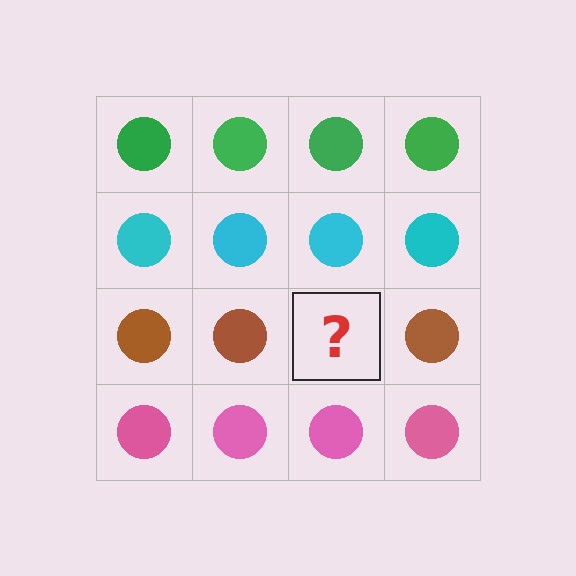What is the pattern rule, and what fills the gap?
The rule is that each row has a consistent color. The gap should be filled with a brown circle.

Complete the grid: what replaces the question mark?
The question mark should be replaced with a brown circle.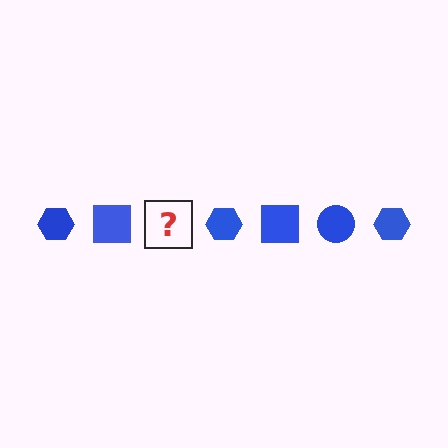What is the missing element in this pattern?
The missing element is a blue circle.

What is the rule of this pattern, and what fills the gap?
The rule is that the pattern cycles through hexagon, square, circle shapes in blue. The gap should be filled with a blue circle.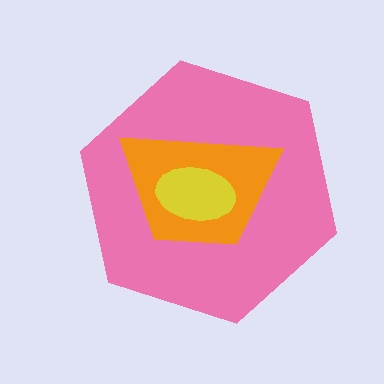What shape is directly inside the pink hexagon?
The orange trapezoid.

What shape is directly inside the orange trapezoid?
The yellow ellipse.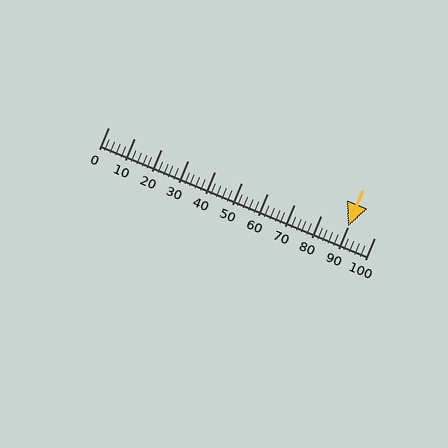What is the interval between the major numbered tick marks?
The major tick marks are spaced 10 units apart.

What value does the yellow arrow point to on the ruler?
The yellow arrow points to approximately 90.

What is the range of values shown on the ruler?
The ruler shows values from 0 to 100.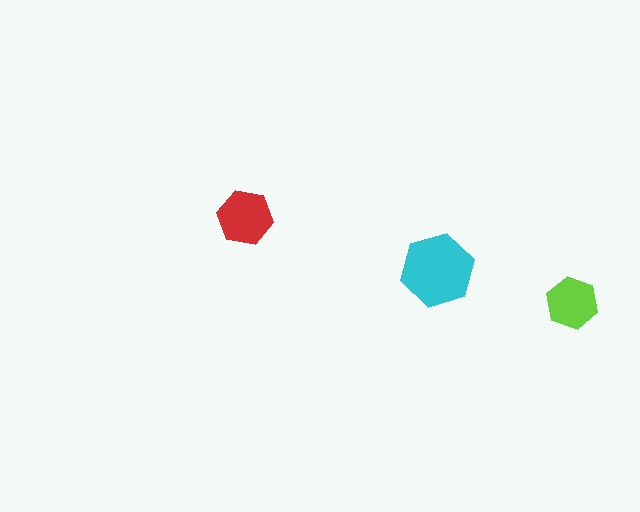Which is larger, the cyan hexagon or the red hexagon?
The cyan one.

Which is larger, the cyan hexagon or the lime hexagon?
The cyan one.